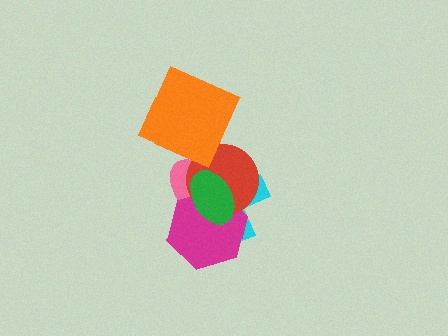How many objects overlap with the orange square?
0 objects overlap with the orange square.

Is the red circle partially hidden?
Yes, it is partially covered by another shape.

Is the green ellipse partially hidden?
No, no other shape covers it.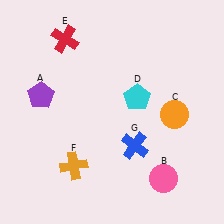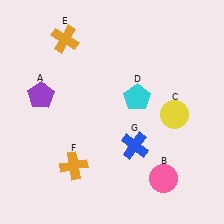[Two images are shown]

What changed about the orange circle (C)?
In Image 1, C is orange. In Image 2, it changed to yellow.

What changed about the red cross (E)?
In Image 1, E is red. In Image 2, it changed to orange.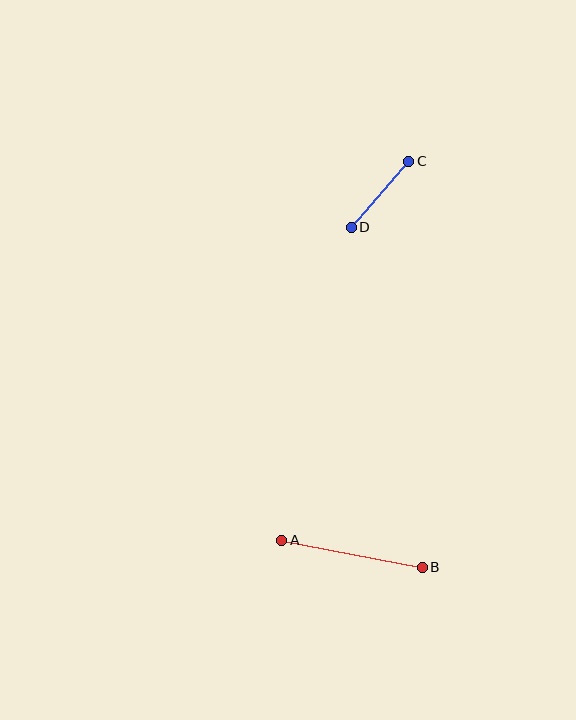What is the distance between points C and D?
The distance is approximately 88 pixels.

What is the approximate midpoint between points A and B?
The midpoint is at approximately (352, 554) pixels.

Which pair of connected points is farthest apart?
Points A and B are farthest apart.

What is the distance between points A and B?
The distance is approximately 143 pixels.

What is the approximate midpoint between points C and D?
The midpoint is at approximately (380, 194) pixels.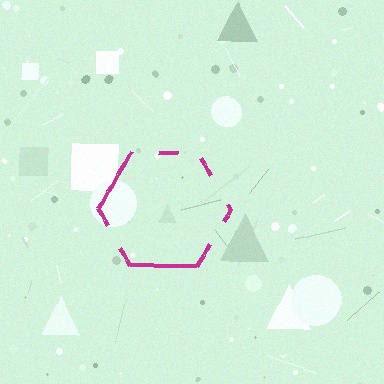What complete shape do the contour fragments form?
The contour fragments form a hexagon.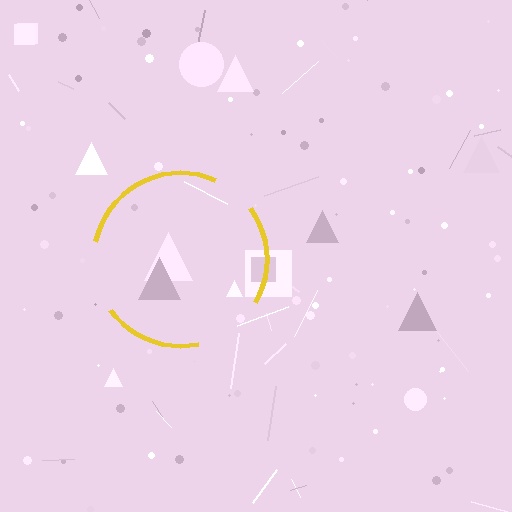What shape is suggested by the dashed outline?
The dashed outline suggests a circle.